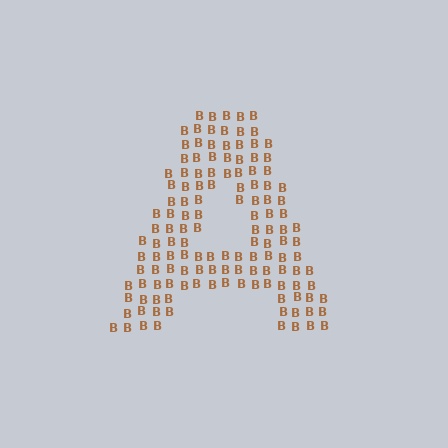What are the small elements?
The small elements are letter B's.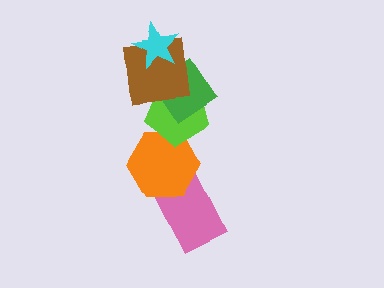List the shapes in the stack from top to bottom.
From top to bottom: the cyan star, the brown square, the green diamond, the lime pentagon, the orange hexagon, the pink rectangle.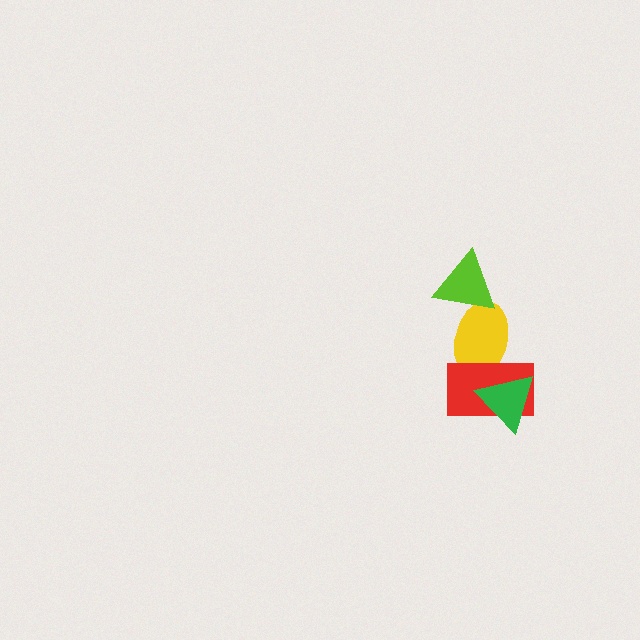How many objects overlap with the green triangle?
2 objects overlap with the green triangle.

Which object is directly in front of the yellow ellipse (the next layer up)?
The red rectangle is directly in front of the yellow ellipse.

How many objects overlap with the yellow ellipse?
3 objects overlap with the yellow ellipse.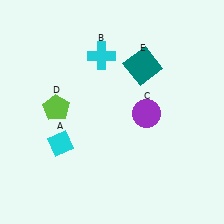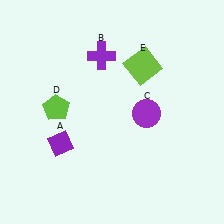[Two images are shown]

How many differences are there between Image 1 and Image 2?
There are 3 differences between the two images.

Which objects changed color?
A changed from cyan to purple. B changed from cyan to purple. E changed from teal to lime.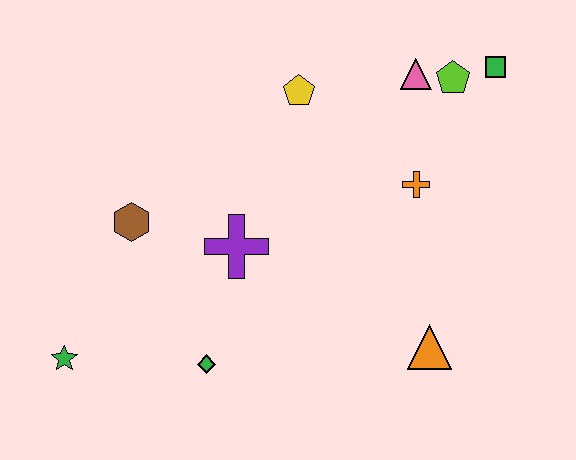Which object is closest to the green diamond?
The purple cross is closest to the green diamond.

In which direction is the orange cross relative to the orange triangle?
The orange cross is above the orange triangle.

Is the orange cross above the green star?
Yes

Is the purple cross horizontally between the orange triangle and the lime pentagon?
No